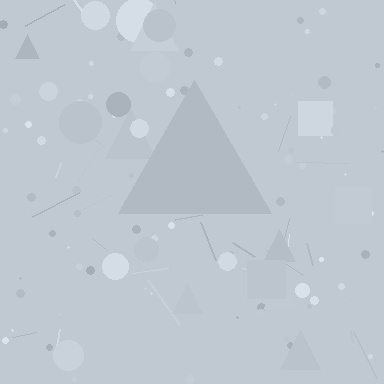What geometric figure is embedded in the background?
A triangle is embedded in the background.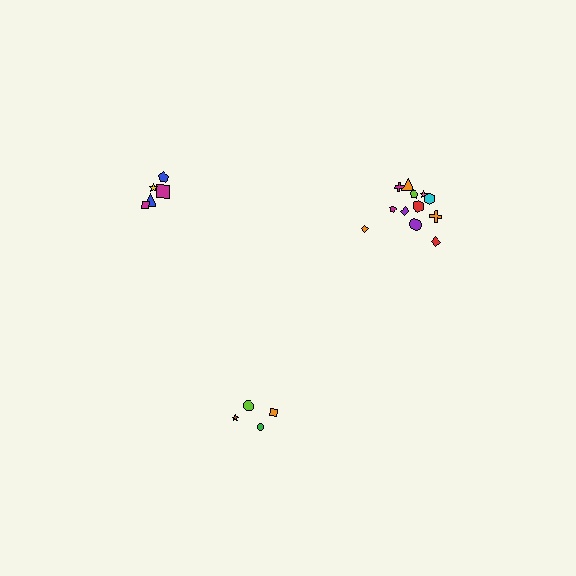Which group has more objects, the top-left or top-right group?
The top-right group.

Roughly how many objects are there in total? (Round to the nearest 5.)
Roughly 20 objects in total.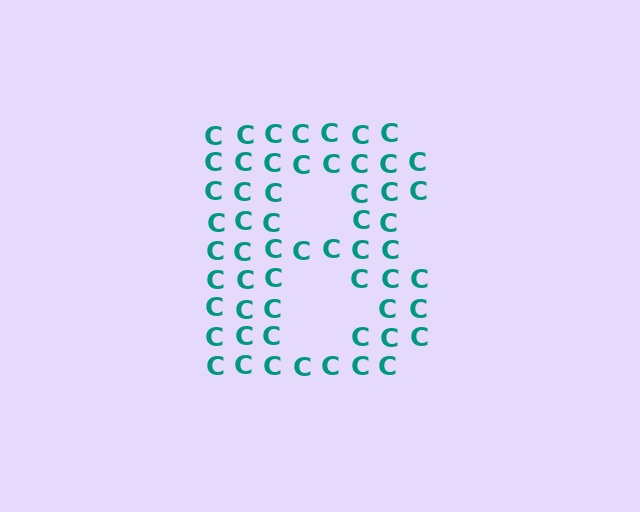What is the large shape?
The large shape is the letter B.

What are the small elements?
The small elements are letter C's.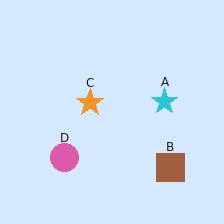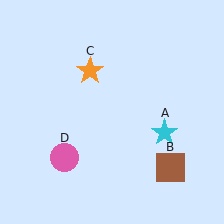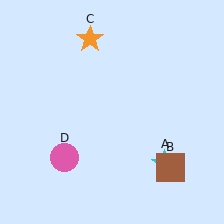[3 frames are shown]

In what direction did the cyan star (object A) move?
The cyan star (object A) moved down.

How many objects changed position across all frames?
2 objects changed position: cyan star (object A), orange star (object C).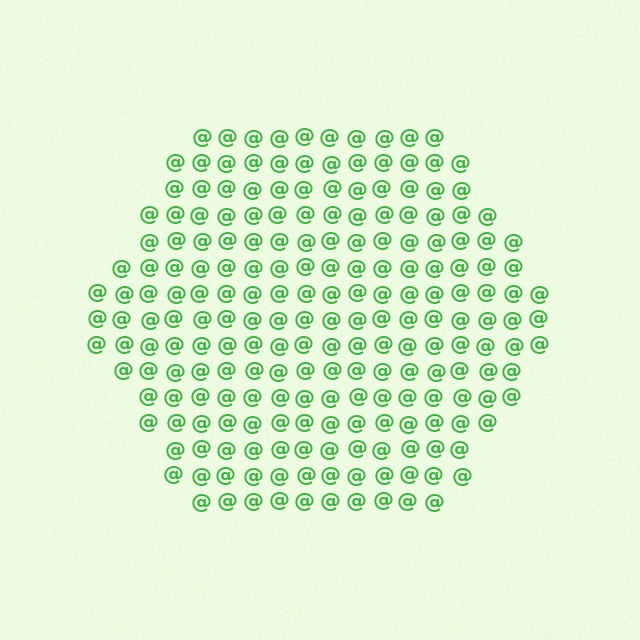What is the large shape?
The large shape is a hexagon.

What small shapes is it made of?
It is made of small at signs.